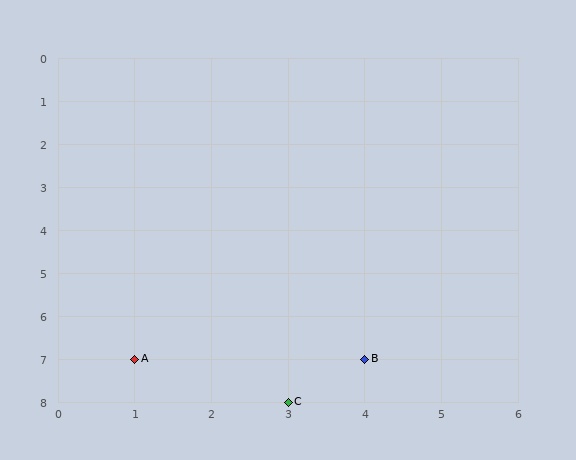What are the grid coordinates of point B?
Point B is at grid coordinates (4, 7).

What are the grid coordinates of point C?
Point C is at grid coordinates (3, 8).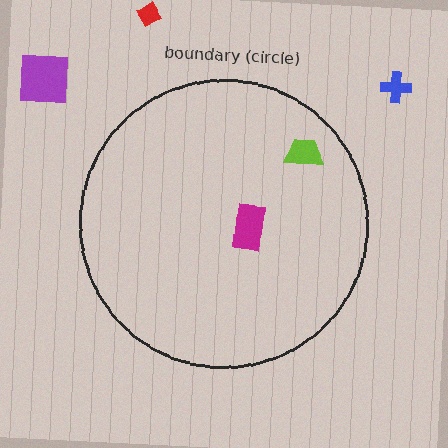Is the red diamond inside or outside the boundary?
Outside.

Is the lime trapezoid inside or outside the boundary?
Inside.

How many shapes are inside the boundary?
2 inside, 3 outside.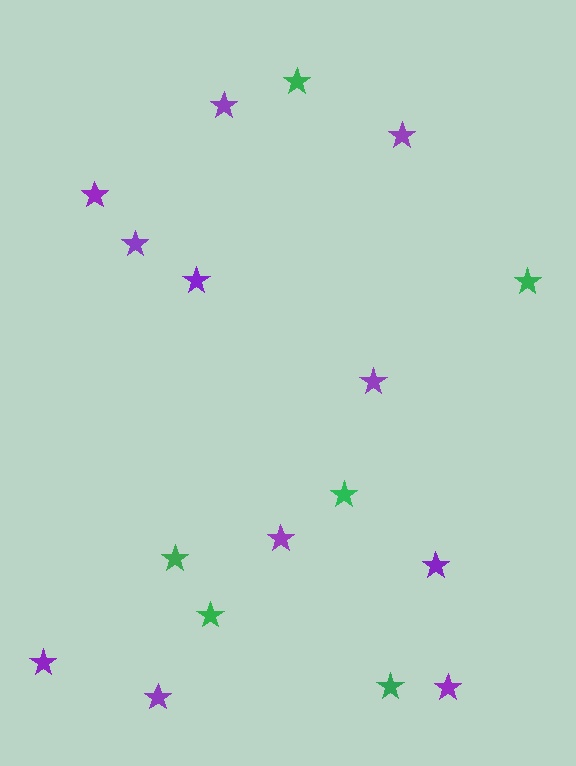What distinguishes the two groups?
There are 2 groups: one group of purple stars (11) and one group of green stars (6).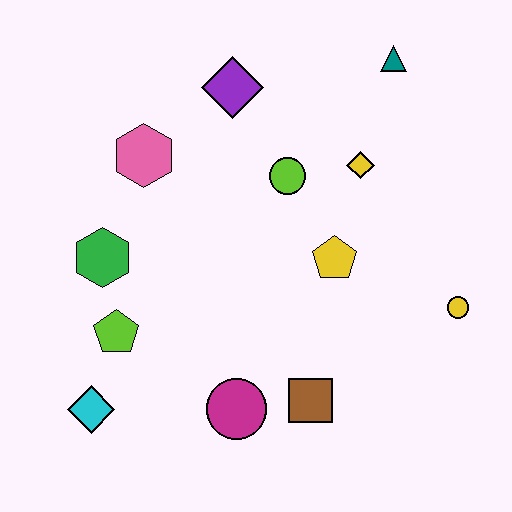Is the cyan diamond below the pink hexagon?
Yes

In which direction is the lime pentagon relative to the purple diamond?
The lime pentagon is below the purple diamond.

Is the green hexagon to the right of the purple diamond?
No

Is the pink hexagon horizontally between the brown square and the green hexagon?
Yes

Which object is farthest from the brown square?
The teal triangle is farthest from the brown square.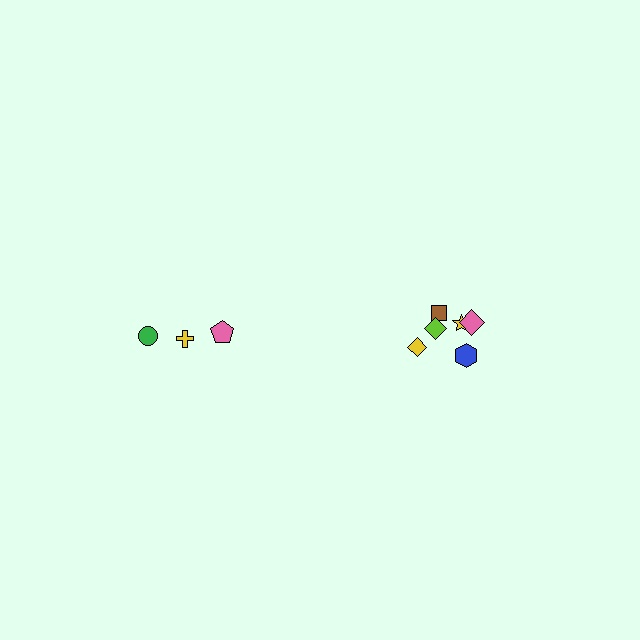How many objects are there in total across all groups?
There are 9 objects.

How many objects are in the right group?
There are 6 objects.